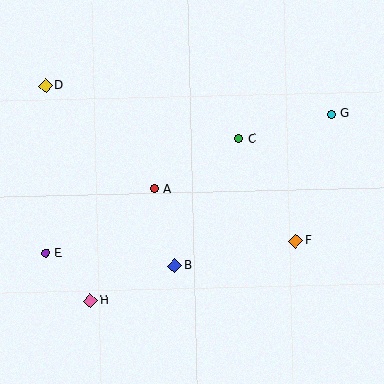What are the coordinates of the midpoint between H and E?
The midpoint between H and E is at (68, 277).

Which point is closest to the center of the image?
Point A at (154, 188) is closest to the center.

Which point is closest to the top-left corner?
Point D is closest to the top-left corner.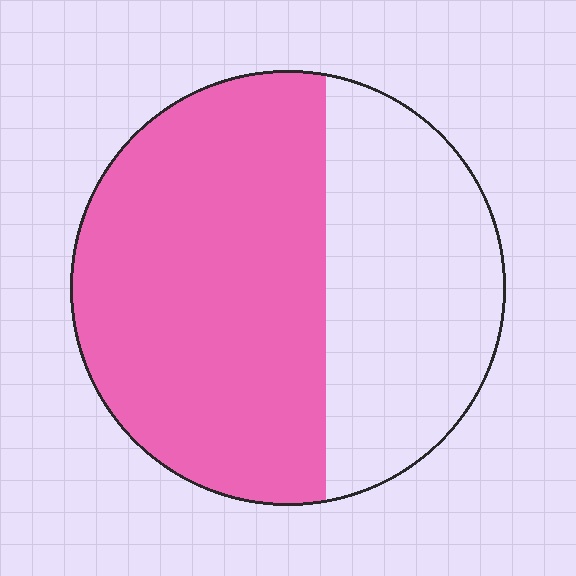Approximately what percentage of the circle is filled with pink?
Approximately 60%.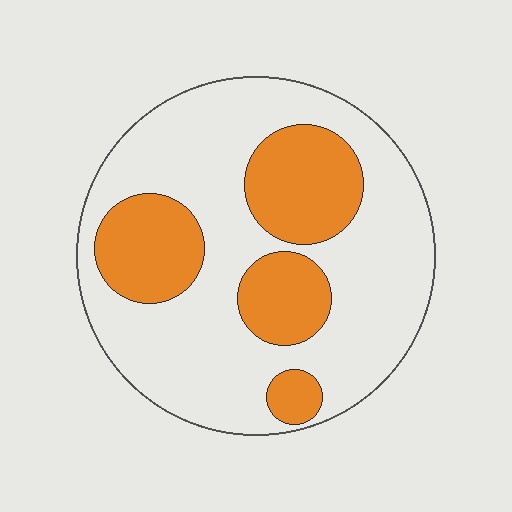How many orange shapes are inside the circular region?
4.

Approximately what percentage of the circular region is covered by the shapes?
Approximately 30%.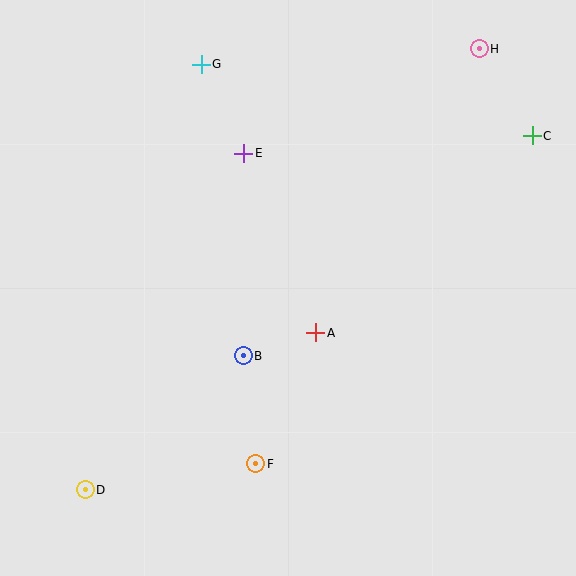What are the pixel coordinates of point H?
Point H is at (479, 49).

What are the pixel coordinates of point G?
Point G is at (201, 64).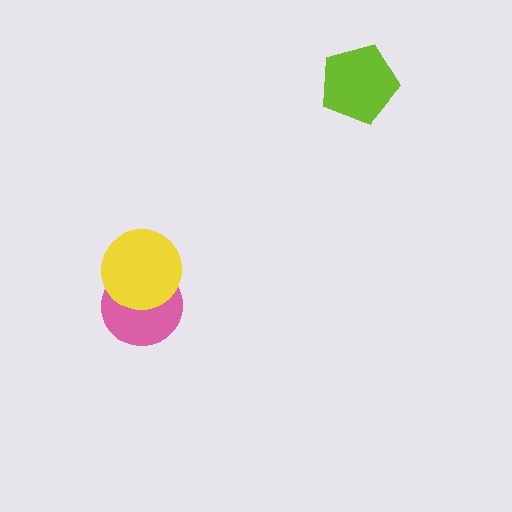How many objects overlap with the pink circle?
1 object overlaps with the pink circle.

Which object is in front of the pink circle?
The yellow circle is in front of the pink circle.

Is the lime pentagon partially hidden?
No, no other shape covers it.